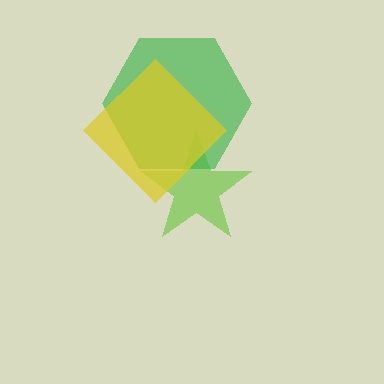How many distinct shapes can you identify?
There are 3 distinct shapes: a lime star, a green hexagon, a yellow diamond.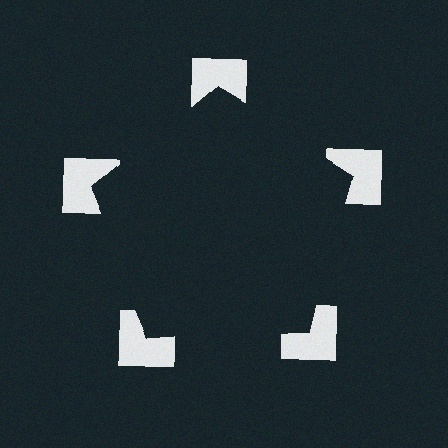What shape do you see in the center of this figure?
An illusory pentagon — its edges are inferred from the aligned wedge cuts in the notched squares, not physically drawn.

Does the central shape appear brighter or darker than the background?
It typically appears slightly darker than the background, even though no actual brightness change is drawn.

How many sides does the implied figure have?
5 sides.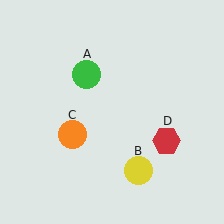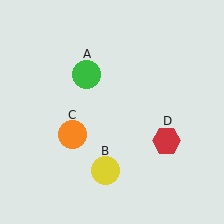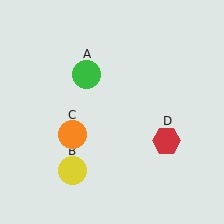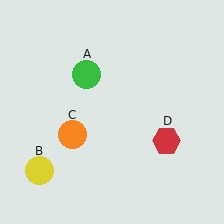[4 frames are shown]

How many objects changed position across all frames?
1 object changed position: yellow circle (object B).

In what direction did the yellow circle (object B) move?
The yellow circle (object B) moved left.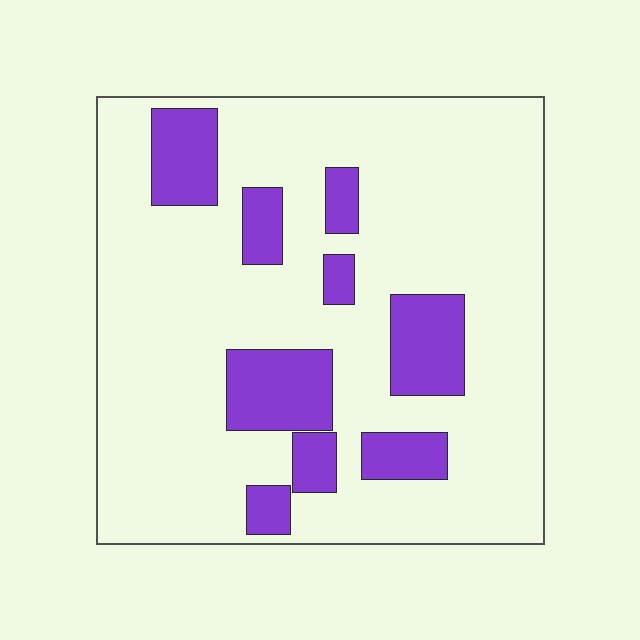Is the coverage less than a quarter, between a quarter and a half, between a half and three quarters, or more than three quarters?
Less than a quarter.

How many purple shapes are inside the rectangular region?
9.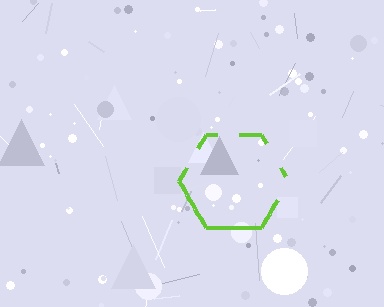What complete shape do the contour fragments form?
The contour fragments form a hexagon.